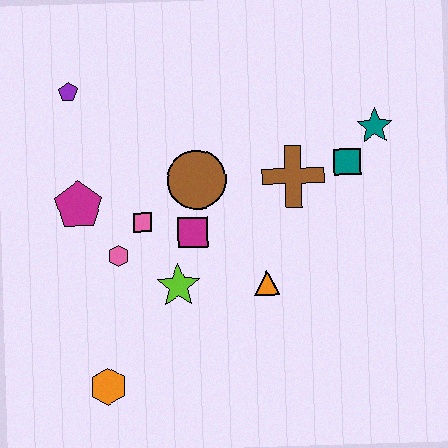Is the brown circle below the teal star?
Yes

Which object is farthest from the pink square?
The teal star is farthest from the pink square.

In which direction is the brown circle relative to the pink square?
The brown circle is to the right of the pink square.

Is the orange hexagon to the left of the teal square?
Yes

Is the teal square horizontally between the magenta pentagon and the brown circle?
No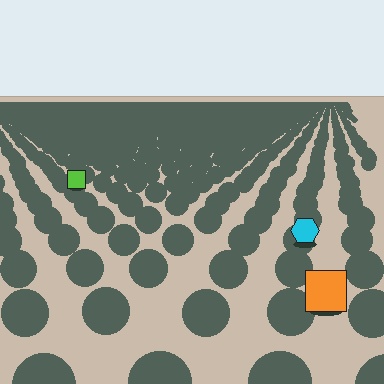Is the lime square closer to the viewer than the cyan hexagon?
No. The cyan hexagon is closer — you can tell from the texture gradient: the ground texture is coarser near it.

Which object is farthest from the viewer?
The lime square is farthest from the viewer. It appears smaller and the ground texture around it is denser.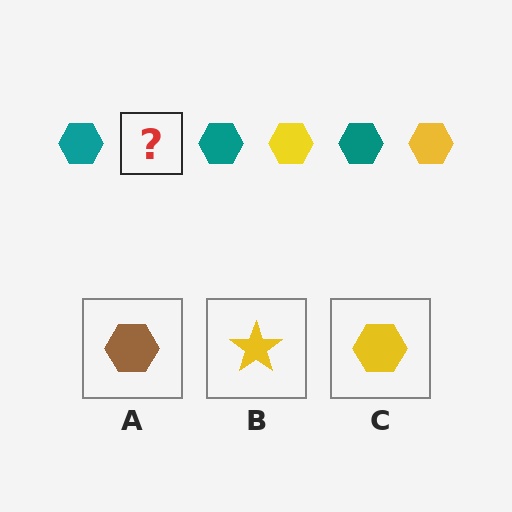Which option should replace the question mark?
Option C.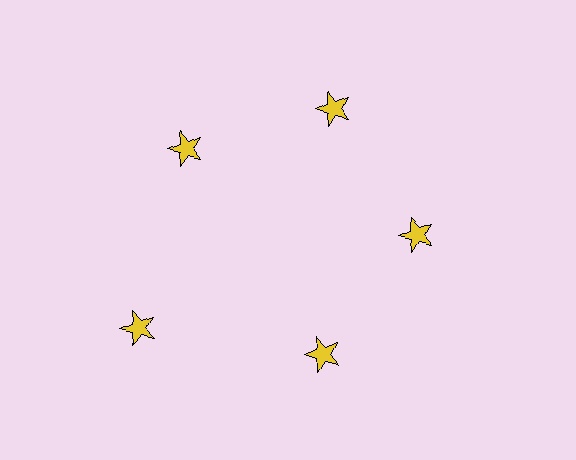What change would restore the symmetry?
The symmetry would be restored by moving it inward, back onto the ring so that all 5 stars sit at equal angles and equal distance from the center.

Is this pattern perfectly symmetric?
No. The 5 yellow stars are arranged in a ring, but one element near the 8 o'clock position is pushed outward from the center, breaking the 5-fold rotational symmetry.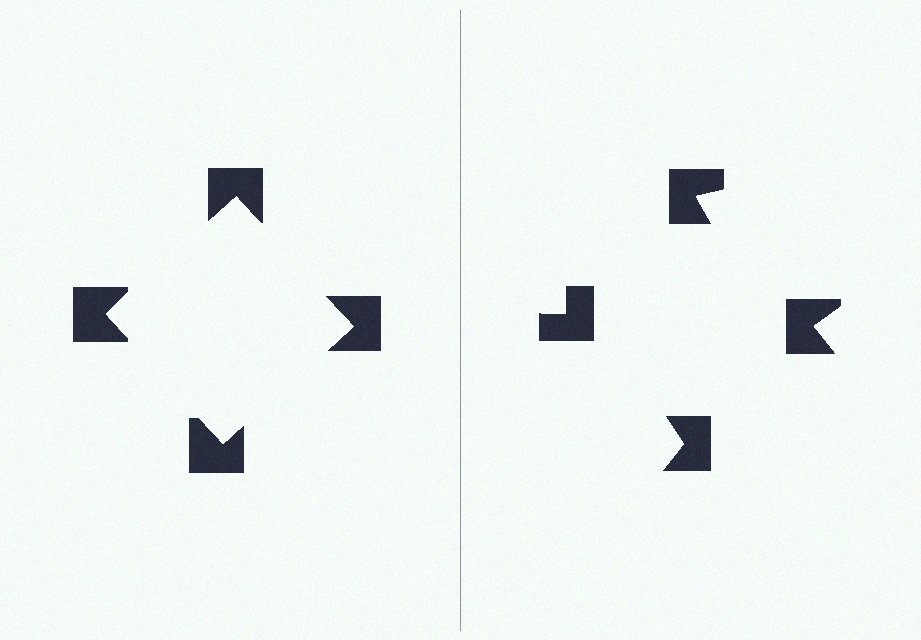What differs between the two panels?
The notched squares are positioned identically on both sides; only the wedge orientations differ. On the left they align to a square; on the right they are misaligned.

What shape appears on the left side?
An illusory square.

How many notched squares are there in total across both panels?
8 — 4 on each side.